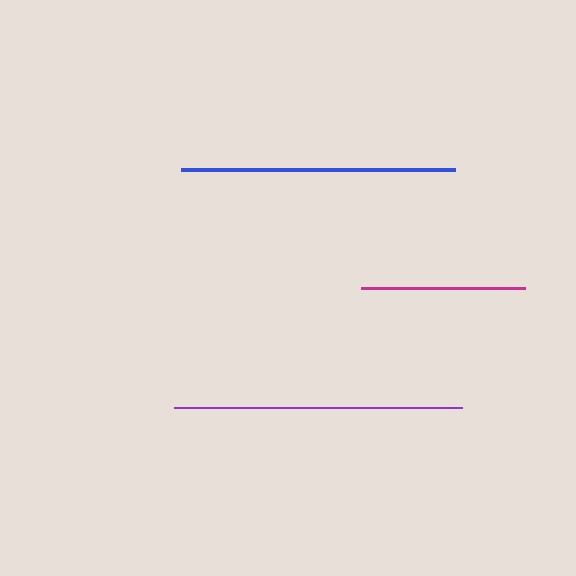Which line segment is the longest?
The purple line is the longest at approximately 288 pixels.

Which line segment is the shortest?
The magenta line is the shortest at approximately 163 pixels.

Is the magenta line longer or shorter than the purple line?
The purple line is longer than the magenta line.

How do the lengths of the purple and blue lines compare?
The purple and blue lines are approximately the same length.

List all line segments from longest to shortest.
From longest to shortest: purple, blue, magenta.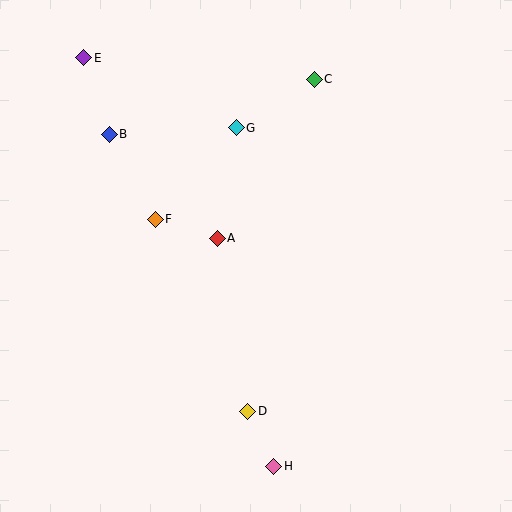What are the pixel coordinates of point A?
Point A is at (217, 238).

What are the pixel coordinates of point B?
Point B is at (109, 134).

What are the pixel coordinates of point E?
Point E is at (84, 58).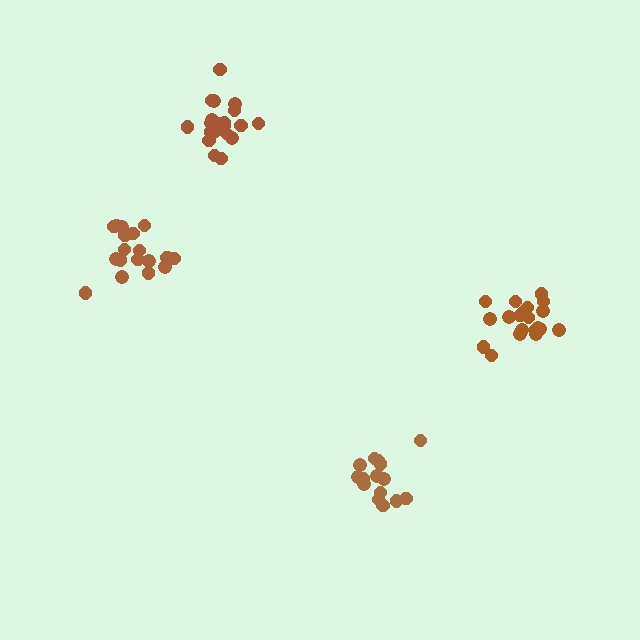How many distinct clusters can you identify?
There are 4 distinct clusters.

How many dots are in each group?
Group 1: 20 dots, Group 2: 20 dots, Group 3: 15 dots, Group 4: 18 dots (73 total).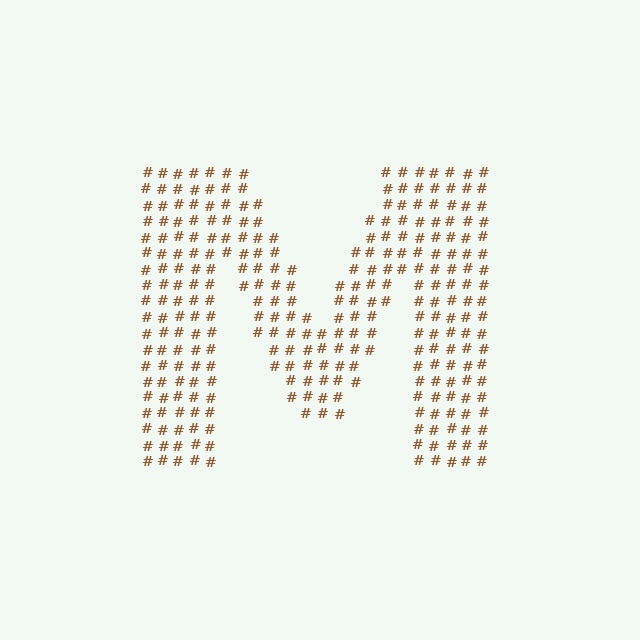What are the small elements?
The small elements are hash symbols.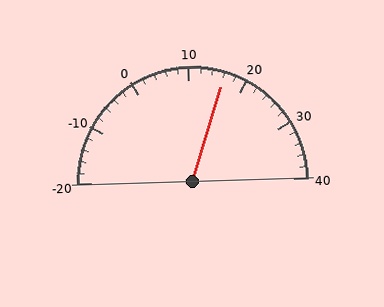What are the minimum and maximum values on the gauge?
The gauge ranges from -20 to 40.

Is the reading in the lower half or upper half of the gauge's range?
The reading is in the upper half of the range (-20 to 40).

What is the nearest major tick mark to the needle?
The nearest major tick mark is 20.